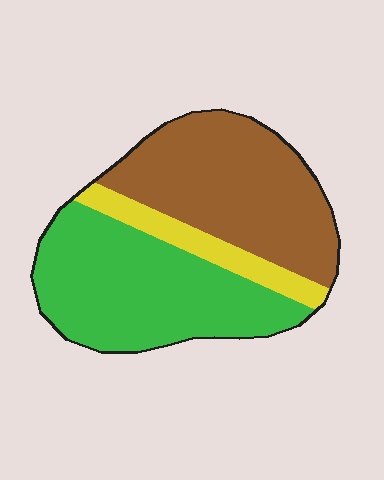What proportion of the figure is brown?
Brown covers roughly 45% of the figure.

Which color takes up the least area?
Yellow, at roughly 10%.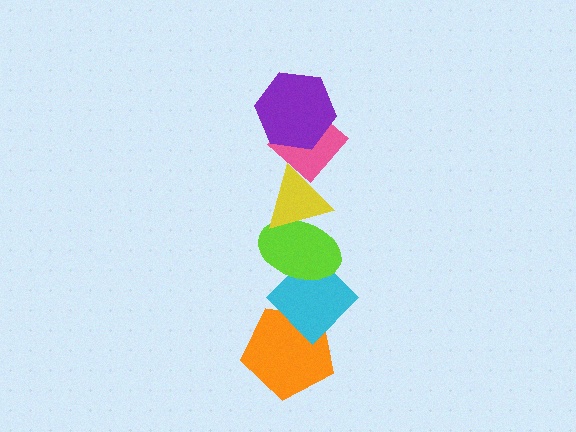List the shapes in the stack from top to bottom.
From top to bottom: the purple hexagon, the pink diamond, the yellow triangle, the lime ellipse, the cyan diamond, the orange pentagon.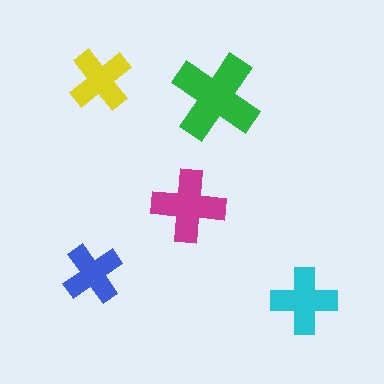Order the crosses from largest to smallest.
the green one, the magenta one, the cyan one, the yellow one, the blue one.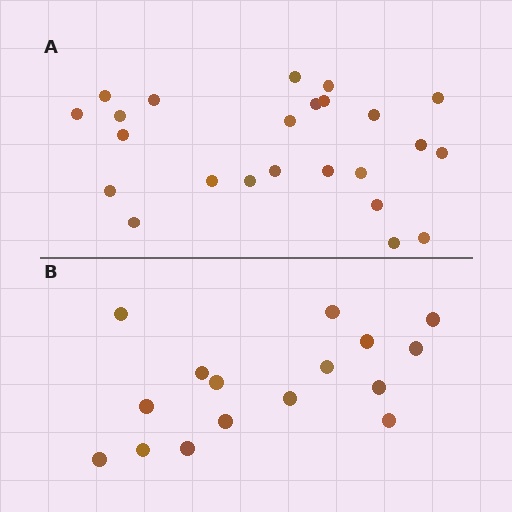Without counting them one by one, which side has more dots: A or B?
Region A (the top region) has more dots.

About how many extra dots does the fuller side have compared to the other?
Region A has roughly 8 or so more dots than region B.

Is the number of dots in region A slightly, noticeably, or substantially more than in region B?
Region A has substantially more. The ratio is roughly 1.5 to 1.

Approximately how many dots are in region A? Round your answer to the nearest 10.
About 20 dots. (The exact count is 24, which rounds to 20.)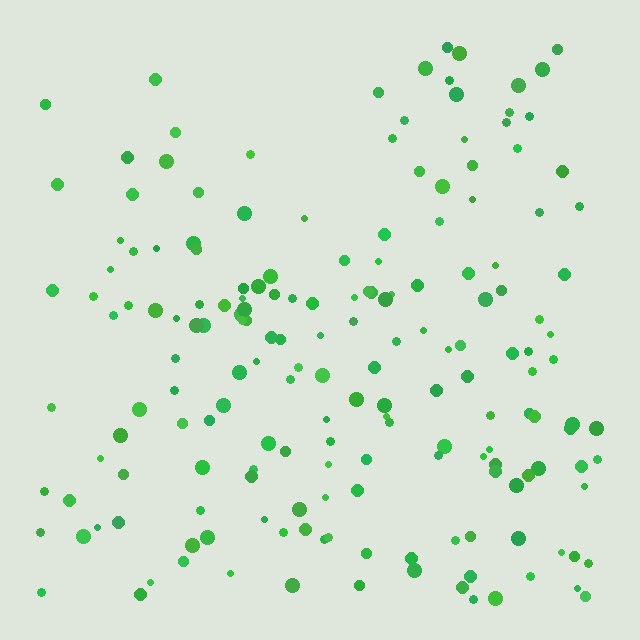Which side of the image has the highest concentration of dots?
The bottom.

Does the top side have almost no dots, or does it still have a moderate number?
Still a moderate number, just noticeably fewer than the bottom.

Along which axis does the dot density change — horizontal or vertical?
Vertical.